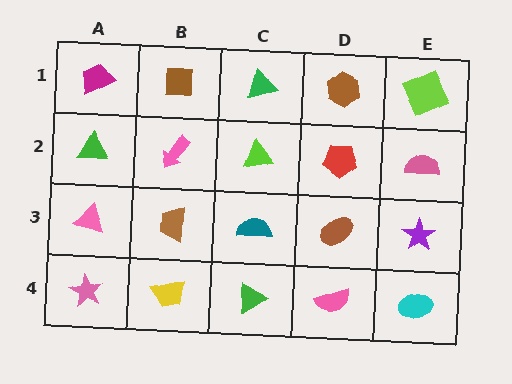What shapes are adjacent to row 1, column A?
A green triangle (row 2, column A), a brown square (row 1, column B).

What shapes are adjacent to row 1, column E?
A pink semicircle (row 2, column E), a brown hexagon (row 1, column D).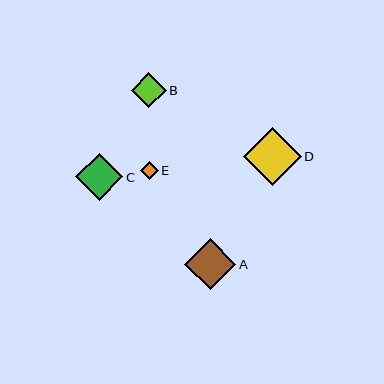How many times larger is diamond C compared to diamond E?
Diamond C is approximately 2.6 times the size of diamond E.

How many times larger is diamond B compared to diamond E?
Diamond B is approximately 1.9 times the size of diamond E.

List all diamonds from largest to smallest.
From largest to smallest: D, A, C, B, E.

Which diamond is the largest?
Diamond D is the largest with a size of approximately 58 pixels.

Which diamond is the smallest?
Diamond E is the smallest with a size of approximately 18 pixels.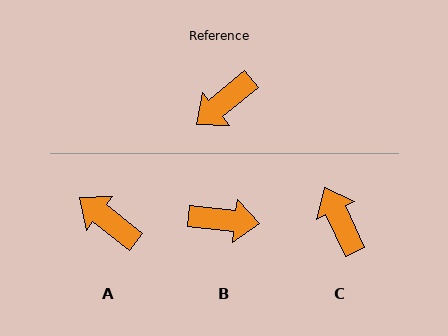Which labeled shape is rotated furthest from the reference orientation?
B, about 133 degrees away.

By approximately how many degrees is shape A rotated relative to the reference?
Approximately 78 degrees clockwise.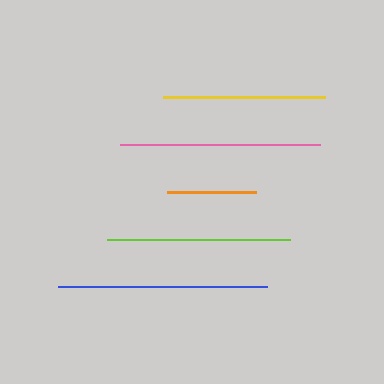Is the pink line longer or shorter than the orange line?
The pink line is longer than the orange line.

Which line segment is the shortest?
The orange line is the shortest at approximately 88 pixels.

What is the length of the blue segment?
The blue segment is approximately 210 pixels long.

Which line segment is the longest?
The blue line is the longest at approximately 210 pixels.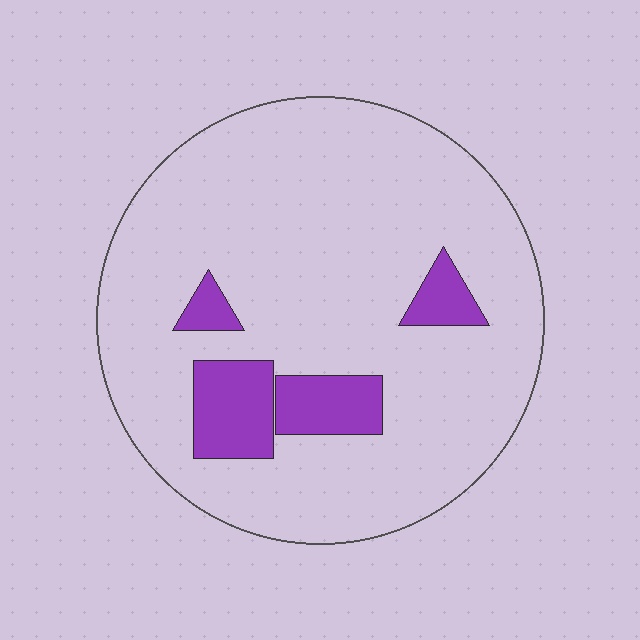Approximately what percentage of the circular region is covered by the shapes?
Approximately 15%.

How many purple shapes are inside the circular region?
4.